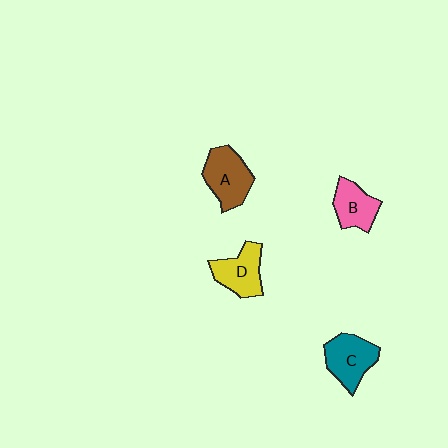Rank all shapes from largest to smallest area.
From largest to smallest: A (brown), C (teal), D (yellow), B (pink).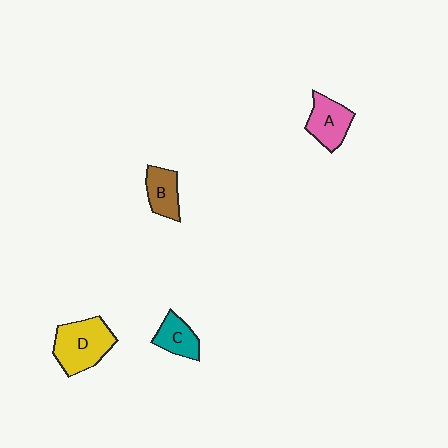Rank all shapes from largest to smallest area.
From largest to smallest: D (yellow), A (pink), B (brown), C (teal).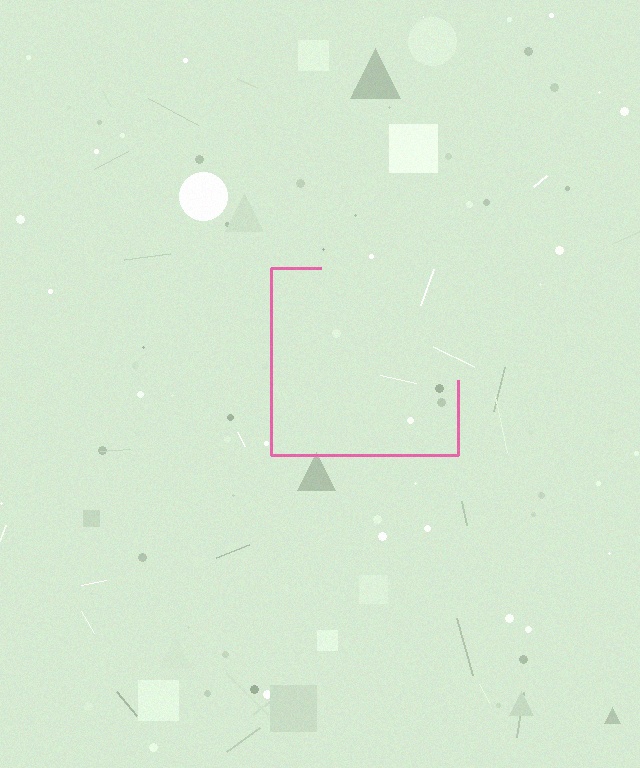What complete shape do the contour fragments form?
The contour fragments form a square.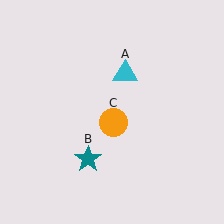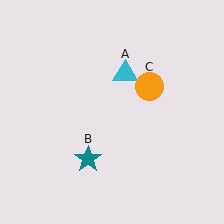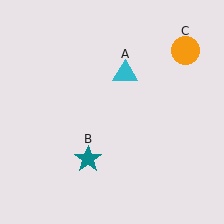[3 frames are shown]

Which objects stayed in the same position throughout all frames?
Cyan triangle (object A) and teal star (object B) remained stationary.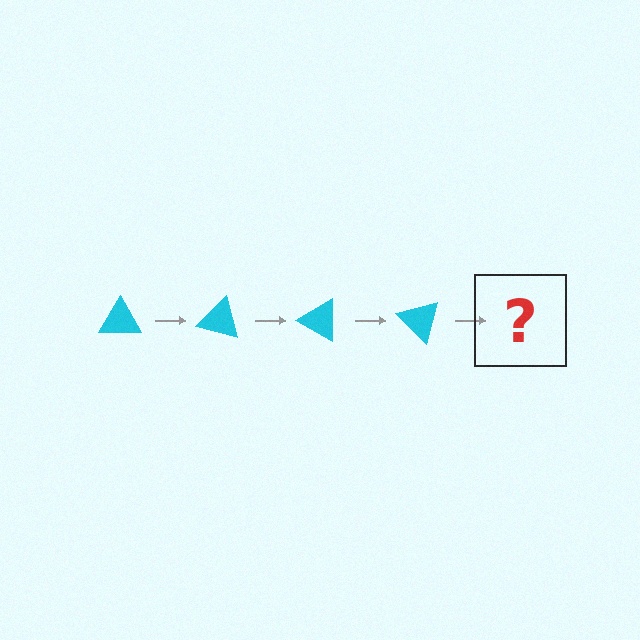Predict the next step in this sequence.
The next step is a cyan triangle rotated 60 degrees.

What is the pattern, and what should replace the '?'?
The pattern is that the triangle rotates 15 degrees each step. The '?' should be a cyan triangle rotated 60 degrees.